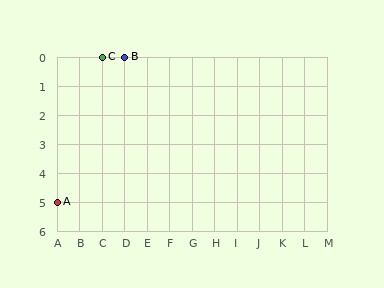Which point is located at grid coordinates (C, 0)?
Point C is at (C, 0).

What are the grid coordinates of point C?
Point C is at grid coordinates (C, 0).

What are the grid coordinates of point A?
Point A is at grid coordinates (A, 5).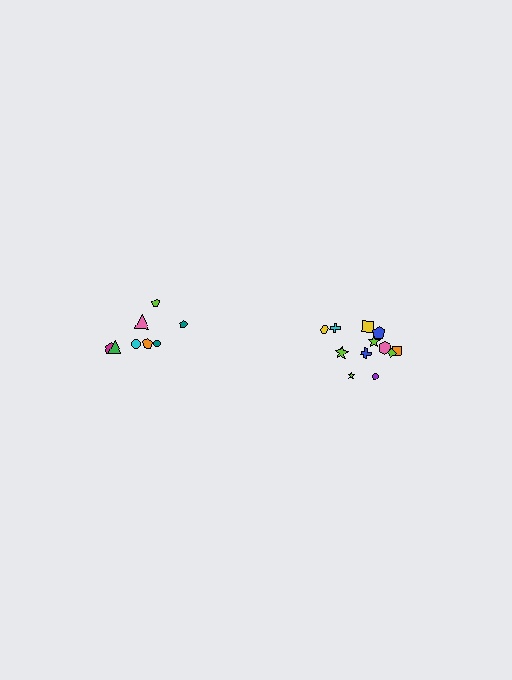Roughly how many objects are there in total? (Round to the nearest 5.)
Roughly 20 objects in total.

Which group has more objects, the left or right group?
The right group.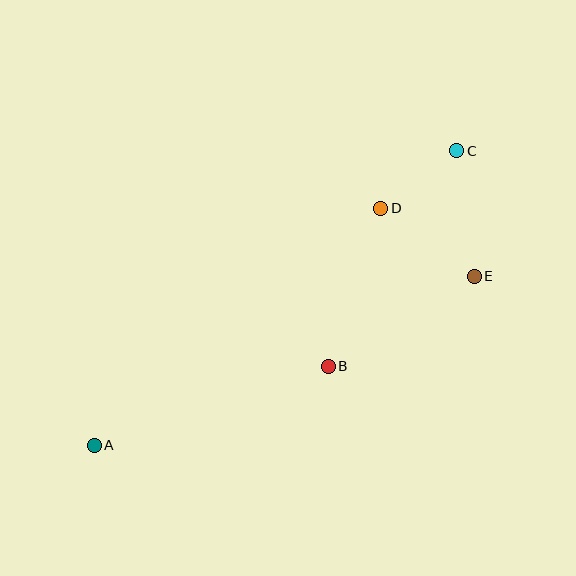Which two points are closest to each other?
Points C and D are closest to each other.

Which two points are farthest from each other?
Points A and C are farthest from each other.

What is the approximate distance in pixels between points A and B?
The distance between A and B is approximately 247 pixels.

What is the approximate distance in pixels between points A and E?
The distance between A and E is approximately 416 pixels.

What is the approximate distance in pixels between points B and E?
The distance between B and E is approximately 172 pixels.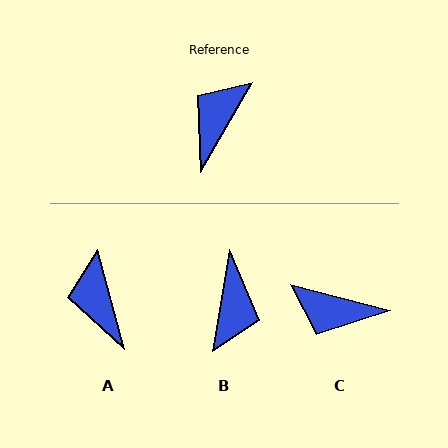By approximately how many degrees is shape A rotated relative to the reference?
Approximately 45 degrees counter-clockwise.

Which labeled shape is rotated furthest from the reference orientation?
B, about 159 degrees away.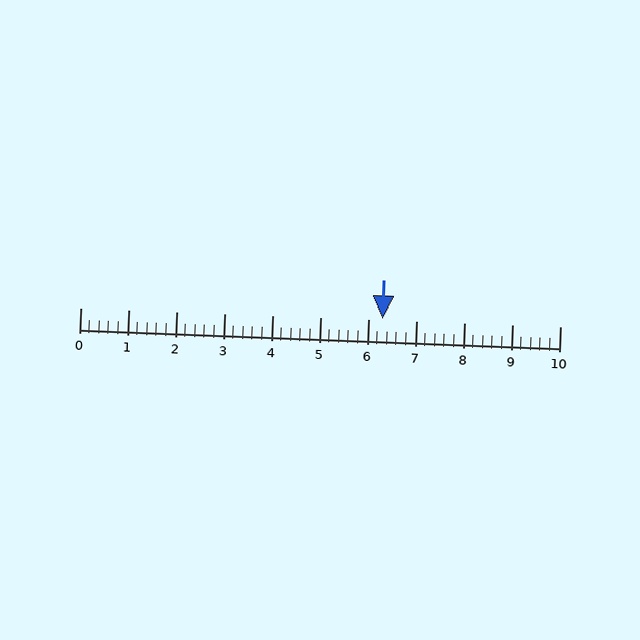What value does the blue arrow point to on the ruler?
The blue arrow points to approximately 6.3.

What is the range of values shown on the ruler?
The ruler shows values from 0 to 10.